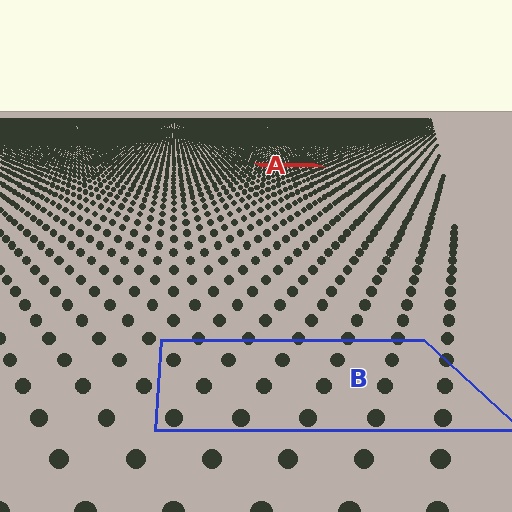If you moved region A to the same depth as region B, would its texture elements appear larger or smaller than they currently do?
They would appear larger. At a closer depth, the same texture elements are projected at a bigger on-screen size.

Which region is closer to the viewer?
Region B is closer. The texture elements there are larger and more spread out.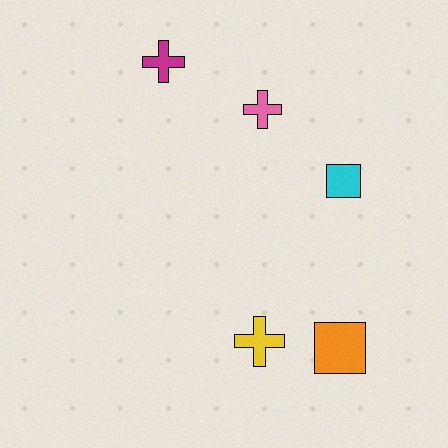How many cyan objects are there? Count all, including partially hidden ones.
There is 1 cyan object.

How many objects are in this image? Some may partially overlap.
There are 5 objects.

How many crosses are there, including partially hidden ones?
There are 3 crosses.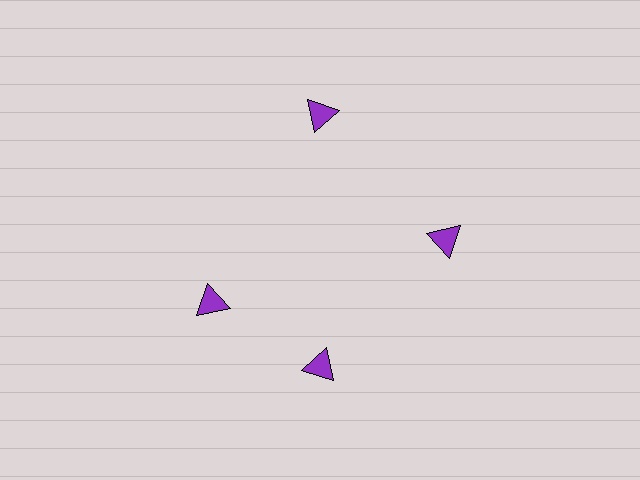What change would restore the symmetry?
The symmetry would be restored by rotating it back into even spacing with its neighbors so that all 4 triangles sit at equal angles and equal distance from the center.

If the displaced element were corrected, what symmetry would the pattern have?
It would have 4-fold rotational symmetry — the pattern would map onto itself every 90 degrees.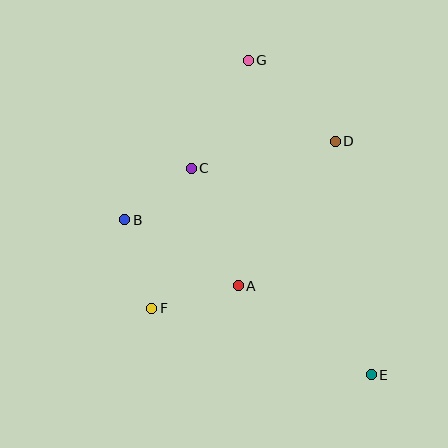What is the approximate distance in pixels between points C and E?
The distance between C and E is approximately 273 pixels.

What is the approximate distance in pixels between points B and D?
The distance between B and D is approximately 225 pixels.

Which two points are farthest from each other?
Points E and G are farthest from each other.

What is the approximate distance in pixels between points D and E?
The distance between D and E is approximately 237 pixels.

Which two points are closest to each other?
Points B and C are closest to each other.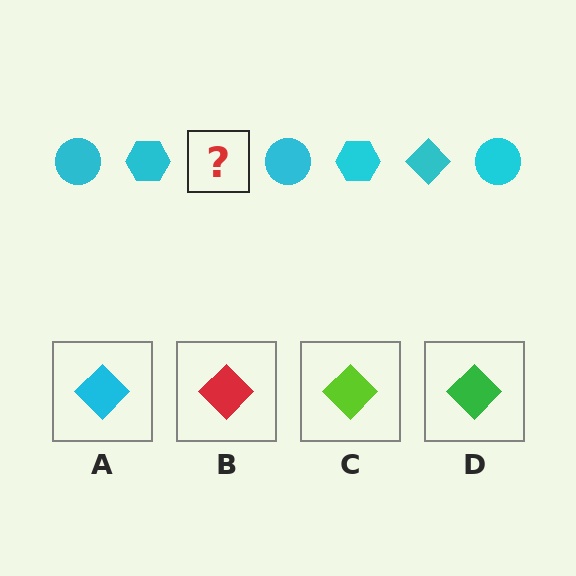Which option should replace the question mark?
Option A.